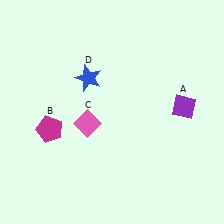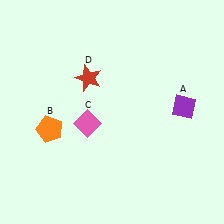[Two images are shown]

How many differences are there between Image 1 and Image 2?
There are 2 differences between the two images.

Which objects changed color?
B changed from magenta to orange. D changed from blue to red.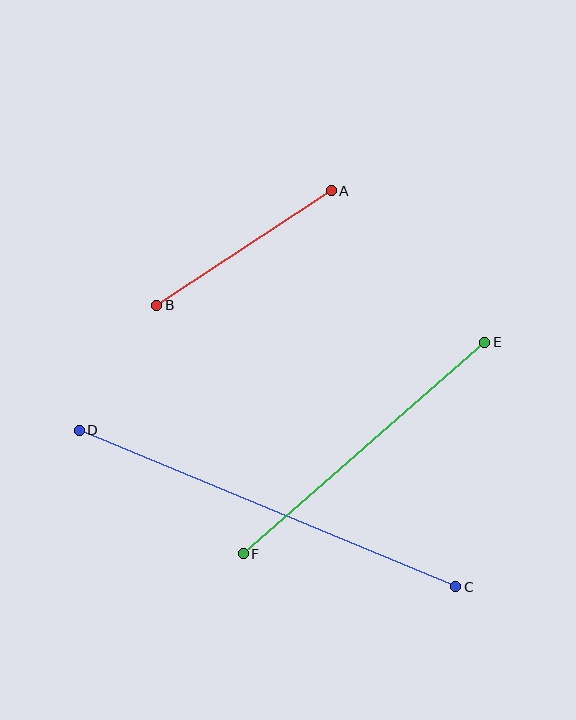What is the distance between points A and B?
The distance is approximately 209 pixels.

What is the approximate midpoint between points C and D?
The midpoint is at approximately (268, 509) pixels.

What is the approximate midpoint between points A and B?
The midpoint is at approximately (244, 248) pixels.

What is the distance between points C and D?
The distance is approximately 407 pixels.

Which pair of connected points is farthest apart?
Points C and D are farthest apart.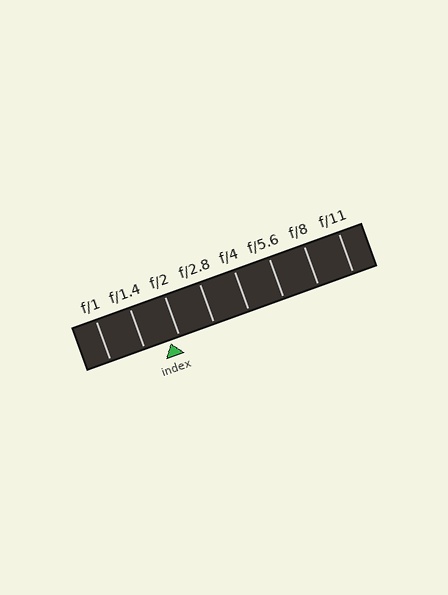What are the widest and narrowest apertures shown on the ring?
The widest aperture shown is f/1 and the narrowest is f/11.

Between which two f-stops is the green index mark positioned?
The index mark is between f/1.4 and f/2.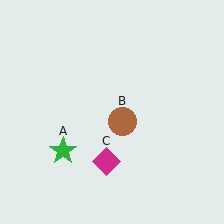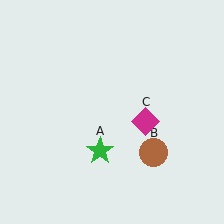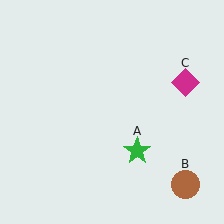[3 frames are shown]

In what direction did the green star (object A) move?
The green star (object A) moved right.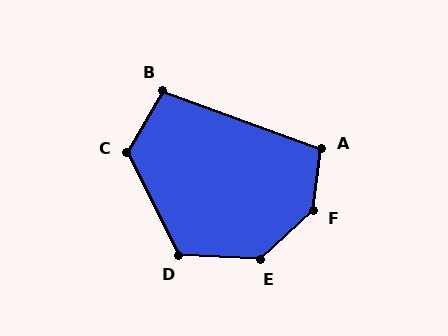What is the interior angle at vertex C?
Approximately 123 degrees (obtuse).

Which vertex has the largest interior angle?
F, at approximately 140 degrees.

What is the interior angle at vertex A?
Approximately 103 degrees (obtuse).